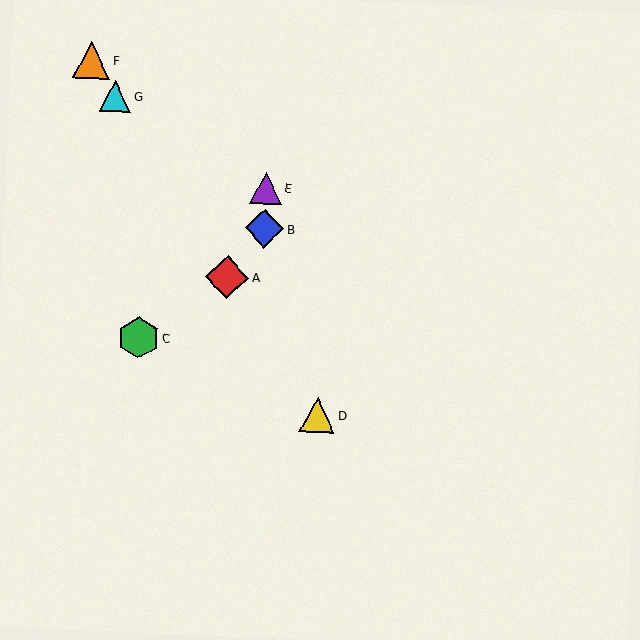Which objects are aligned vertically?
Objects B, E are aligned vertically.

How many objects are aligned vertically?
2 objects (B, E) are aligned vertically.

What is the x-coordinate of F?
Object F is at x≈91.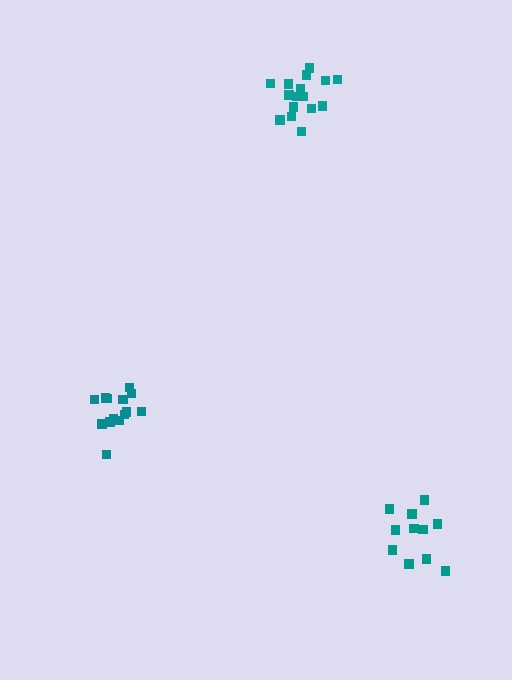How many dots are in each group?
Group 1: 16 dots, Group 2: 14 dots, Group 3: 11 dots (41 total).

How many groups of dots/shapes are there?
There are 3 groups.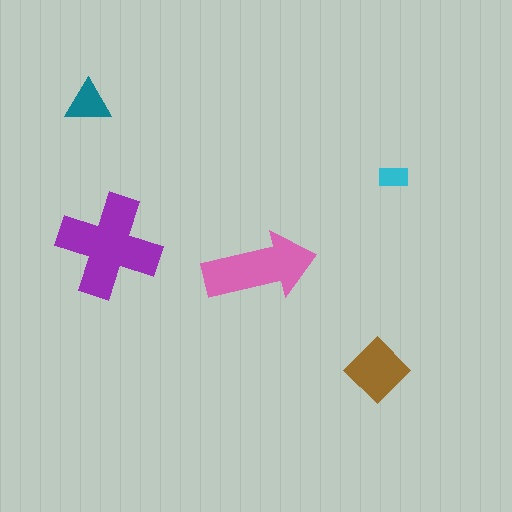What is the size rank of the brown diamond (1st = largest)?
3rd.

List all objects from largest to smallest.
The purple cross, the pink arrow, the brown diamond, the teal triangle, the cyan rectangle.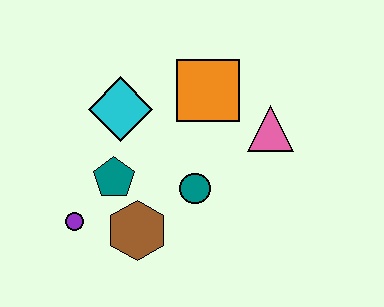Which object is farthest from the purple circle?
The pink triangle is farthest from the purple circle.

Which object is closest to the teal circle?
The brown hexagon is closest to the teal circle.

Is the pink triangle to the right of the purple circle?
Yes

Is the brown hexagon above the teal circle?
No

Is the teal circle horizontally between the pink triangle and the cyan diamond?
Yes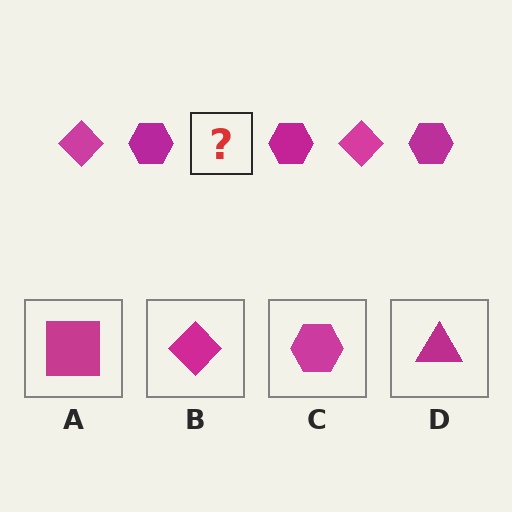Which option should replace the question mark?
Option B.